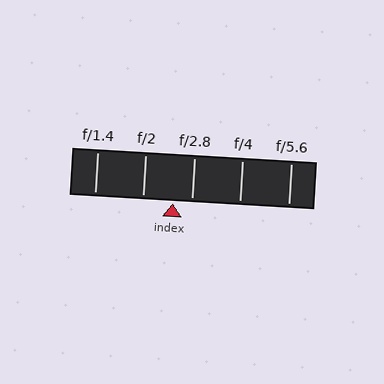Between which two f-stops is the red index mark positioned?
The index mark is between f/2 and f/2.8.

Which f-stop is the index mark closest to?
The index mark is closest to f/2.8.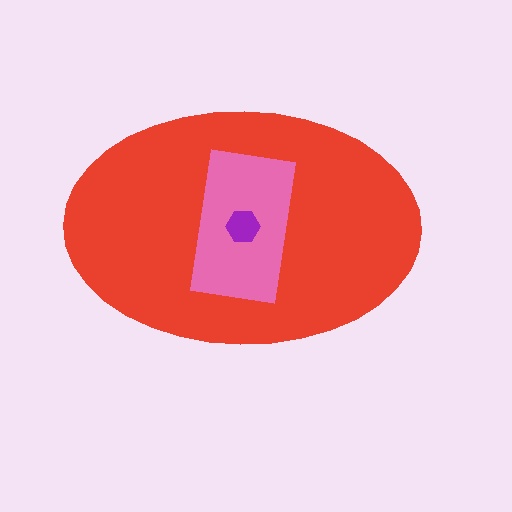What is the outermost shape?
The red ellipse.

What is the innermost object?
The purple hexagon.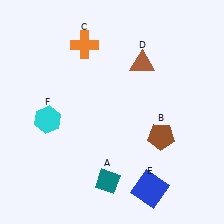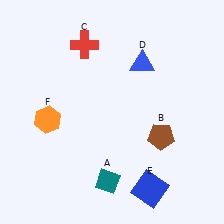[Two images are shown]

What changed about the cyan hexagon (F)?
In Image 1, F is cyan. In Image 2, it changed to orange.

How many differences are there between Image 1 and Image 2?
There are 3 differences between the two images.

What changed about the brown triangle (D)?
In Image 1, D is brown. In Image 2, it changed to blue.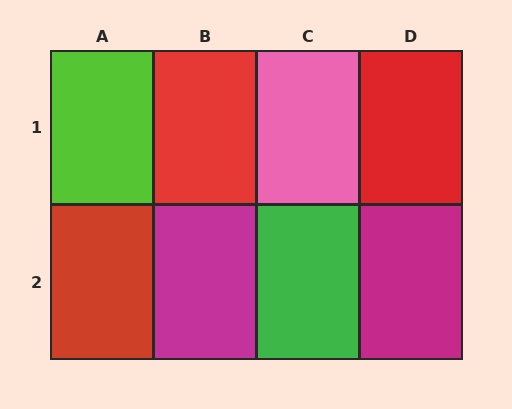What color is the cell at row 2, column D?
Magenta.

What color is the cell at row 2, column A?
Red.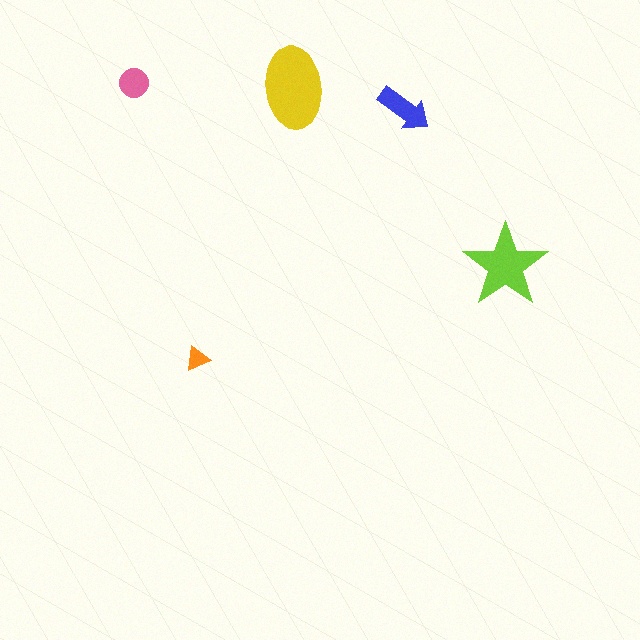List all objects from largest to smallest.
The yellow ellipse, the lime star, the blue arrow, the pink circle, the orange triangle.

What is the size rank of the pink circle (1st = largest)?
4th.